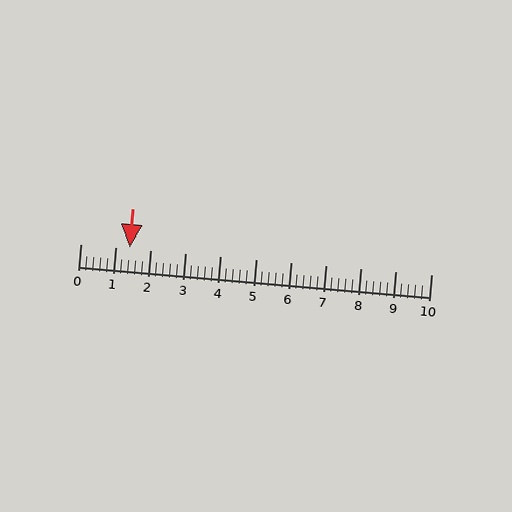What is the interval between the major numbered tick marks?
The major tick marks are spaced 1 units apart.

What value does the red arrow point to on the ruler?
The red arrow points to approximately 1.4.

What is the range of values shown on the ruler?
The ruler shows values from 0 to 10.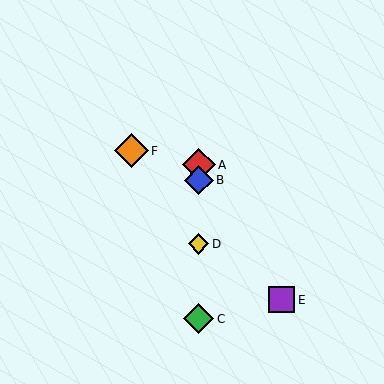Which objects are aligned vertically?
Objects A, B, C, D are aligned vertically.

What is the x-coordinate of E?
Object E is at x≈281.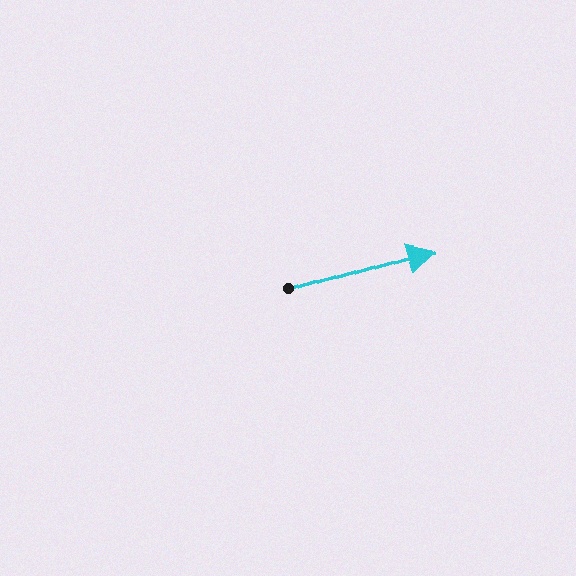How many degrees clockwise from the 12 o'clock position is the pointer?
Approximately 73 degrees.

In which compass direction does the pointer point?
East.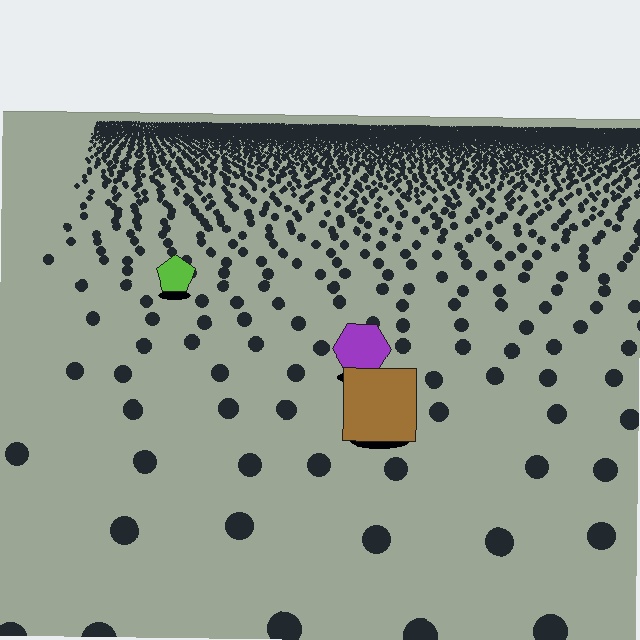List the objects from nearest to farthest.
From nearest to farthest: the brown square, the purple hexagon, the lime pentagon.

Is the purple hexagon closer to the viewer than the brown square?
No. The brown square is closer — you can tell from the texture gradient: the ground texture is coarser near it.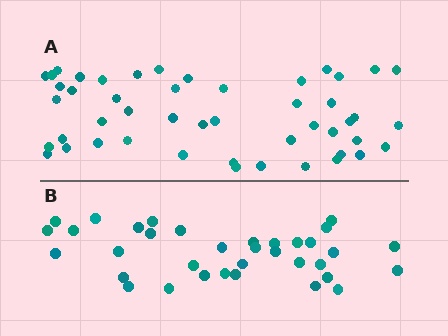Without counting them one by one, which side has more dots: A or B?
Region A (the top region) has more dots.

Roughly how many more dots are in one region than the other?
Region A has approximately 15 more dots than region B.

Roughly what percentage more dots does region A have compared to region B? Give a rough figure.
About 35% more.